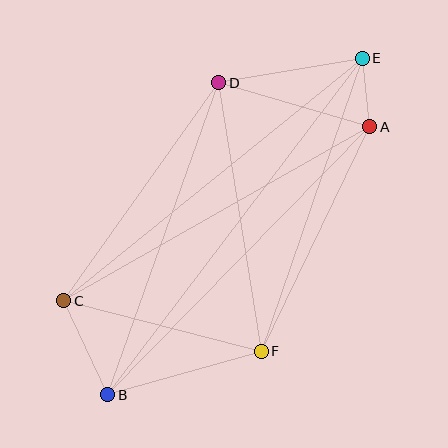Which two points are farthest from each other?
Points B and E are farthest from each other.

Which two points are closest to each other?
Points A and E are closest to each other.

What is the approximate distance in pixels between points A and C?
The distance between A and C is approximately 352 pixels.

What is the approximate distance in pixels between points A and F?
The distance between A and F is approximately 249 pixels.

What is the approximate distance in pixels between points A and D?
The distance between A and D is approximately 157 pixels.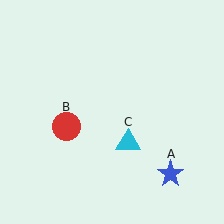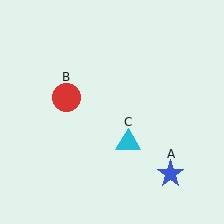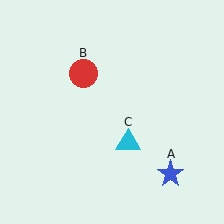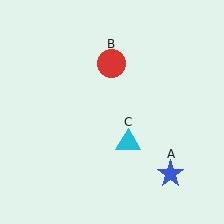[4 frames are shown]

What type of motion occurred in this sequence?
The red circle (object B) rotated clockwise around the center of the scene.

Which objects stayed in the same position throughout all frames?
Blue star (object A) and cyan triangle (object C) remained stationary.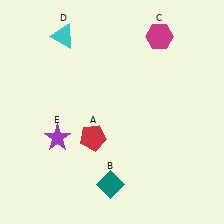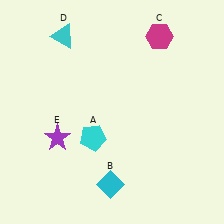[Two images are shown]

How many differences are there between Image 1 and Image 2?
There are 2 differences between the two images.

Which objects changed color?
A changed from red to cyan. B changed from teal to cyan.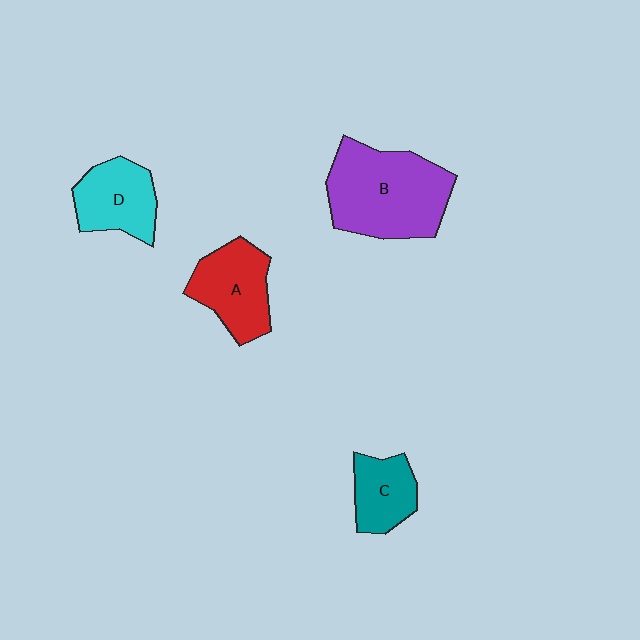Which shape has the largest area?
Shape B (purple).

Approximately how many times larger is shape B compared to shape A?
Approximately 1.6 times.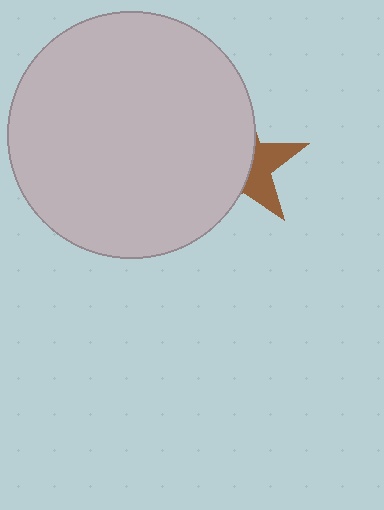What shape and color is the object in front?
The object in front is a light gray circle.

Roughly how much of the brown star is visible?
A small part of it is visible (roughly 38%).